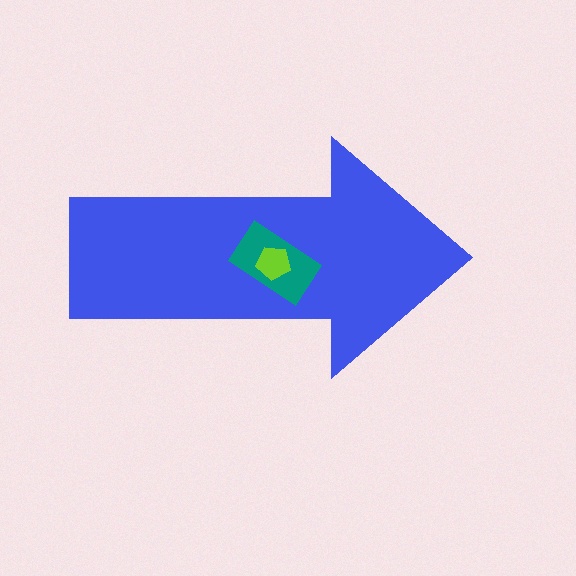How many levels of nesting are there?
3.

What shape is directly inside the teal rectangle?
The lime pentagon.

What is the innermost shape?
The lime pentagon.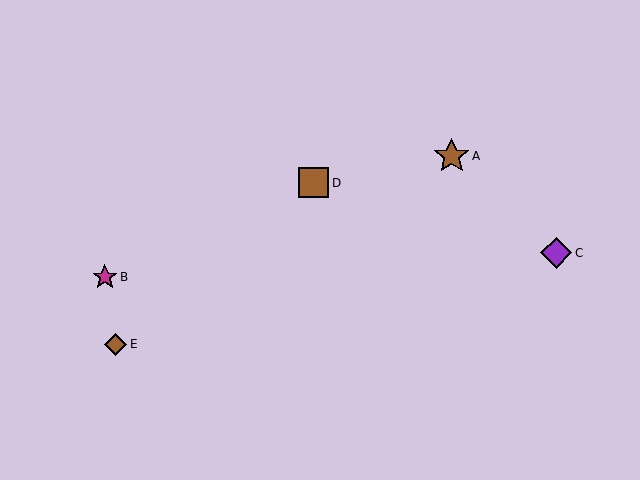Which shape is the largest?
The brown star (labeled A) is the largest.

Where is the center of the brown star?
The center of the brown star is at (452, 156).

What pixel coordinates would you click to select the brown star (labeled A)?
Click at (452, 156) to select the brown star A.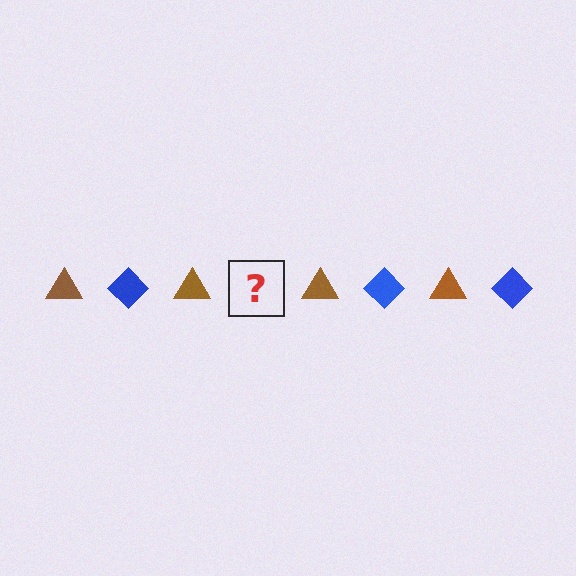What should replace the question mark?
The question mark should be replaced with a blue diamond.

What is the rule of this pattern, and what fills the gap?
The rule is that the pattern alternates between brown triangle and blue diamond. The gap should be filled with a blue diamond.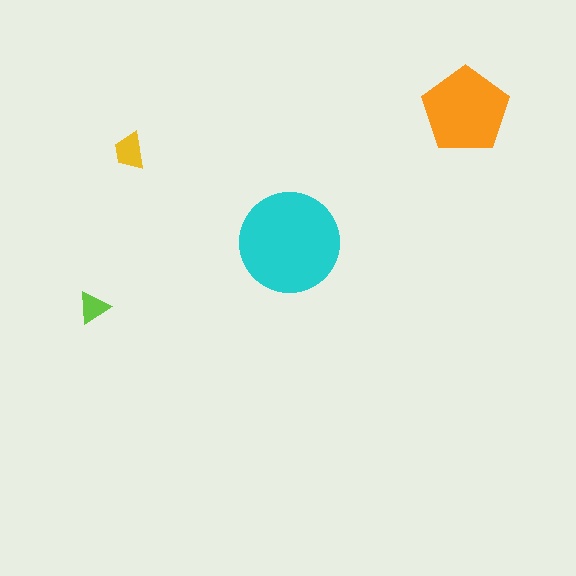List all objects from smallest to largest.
The lime triangle, the yellow trapezoid, the orange pentagon, the cyan circle.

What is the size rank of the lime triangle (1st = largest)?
4th.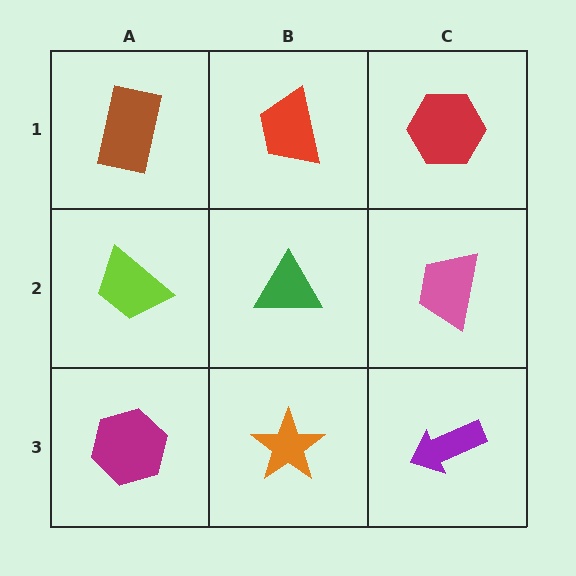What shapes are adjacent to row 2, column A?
A brown rectangle (row 1, column A), a magenta hexagon (row 3, column A), a green triangle (row 2, column B).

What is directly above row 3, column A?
A lime trapezoid.